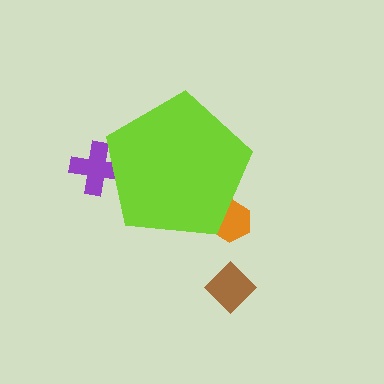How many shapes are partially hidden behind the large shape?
2 shapes are partially hidden.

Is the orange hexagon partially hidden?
Yes, the orange hexagon is partially hidden behind the lime pentagon.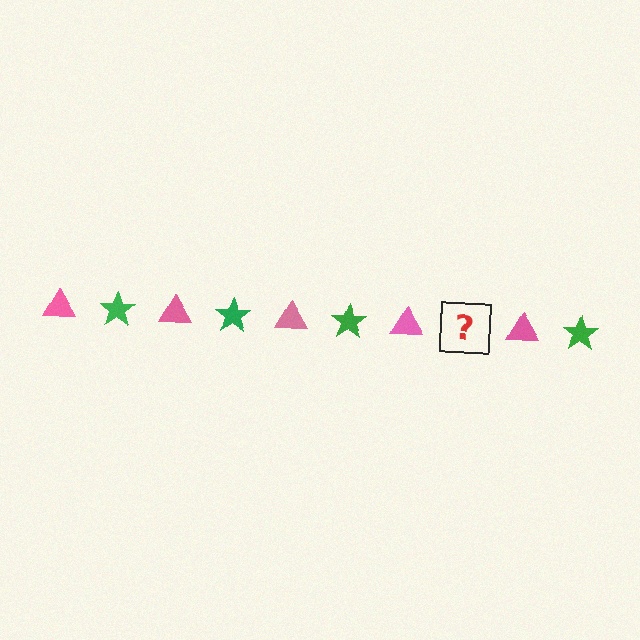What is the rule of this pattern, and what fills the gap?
The rule is that the pattern alternates between pink triangle and green star. The gap should be filled with a green star.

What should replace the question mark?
The question mark should be replaced with a green star.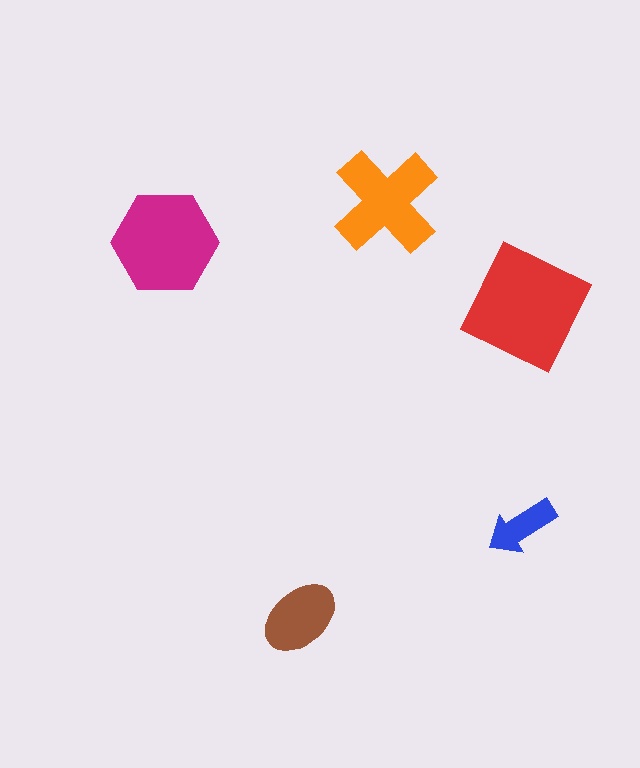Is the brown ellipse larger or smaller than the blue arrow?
Larger.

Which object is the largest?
The red square.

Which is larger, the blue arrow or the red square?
The red square.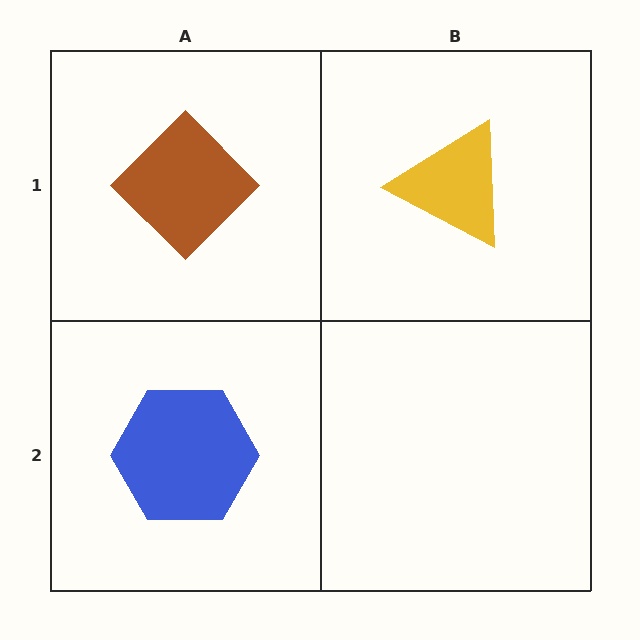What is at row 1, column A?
A brown diamond.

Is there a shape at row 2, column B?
No, that cell is empty.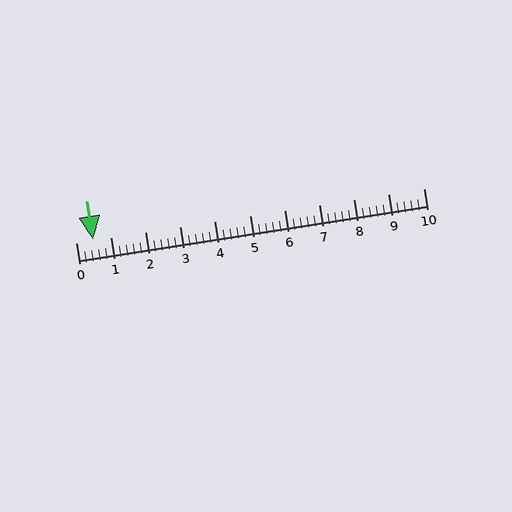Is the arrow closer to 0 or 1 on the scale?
The arrow is closer to 1.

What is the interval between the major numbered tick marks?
The major tick marks are spaced 1 units apart.